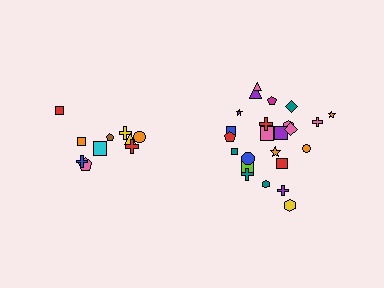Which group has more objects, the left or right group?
The right group.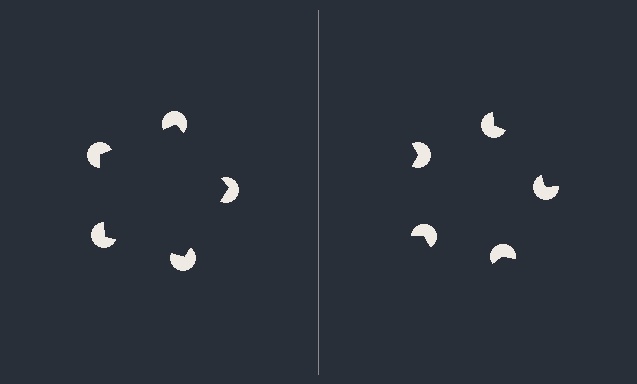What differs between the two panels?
The pac-man discs are positioned identically on both sides; only the wedge orientations differ. On the left they align to a pentagon; on the right they are misaligned.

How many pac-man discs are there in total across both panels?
10 — 5 on each side.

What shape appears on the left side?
An illusory pentagon.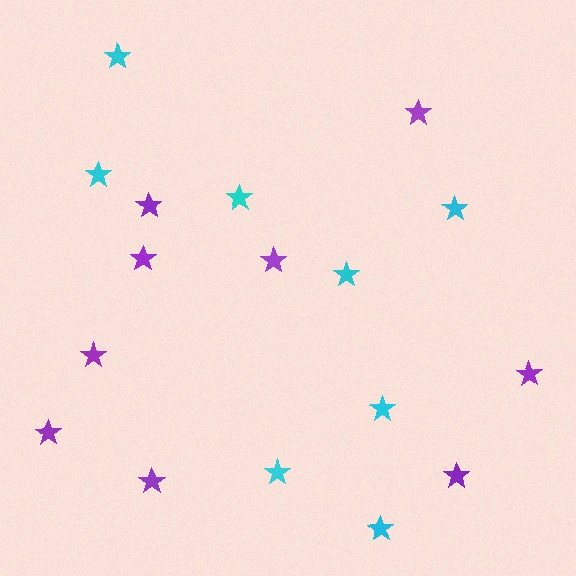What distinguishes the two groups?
There are 2 groups: one group of purple stars (9) and one group of cyan stars (8).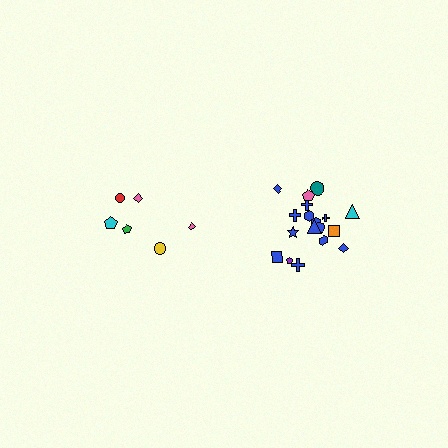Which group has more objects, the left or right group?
The right group.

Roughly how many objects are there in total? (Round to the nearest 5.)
Roughly 25 objects in total.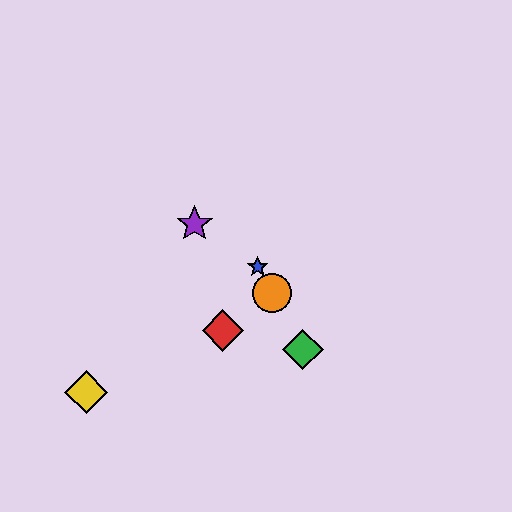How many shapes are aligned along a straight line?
3 shapes (the blue star, the green diamond, the orange circle) are aligned along a straight line.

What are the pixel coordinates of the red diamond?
The red diamond is at (223, 331).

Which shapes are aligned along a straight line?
The blue star, the green diamond, the orange circle are aligned along a straight line.